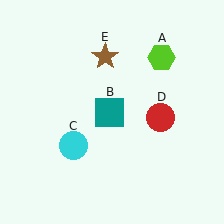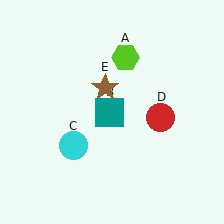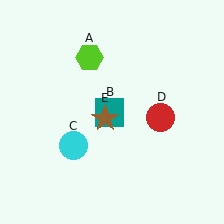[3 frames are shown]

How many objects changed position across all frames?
2 objects changed position: lime hexagon (object A), brown star (object E).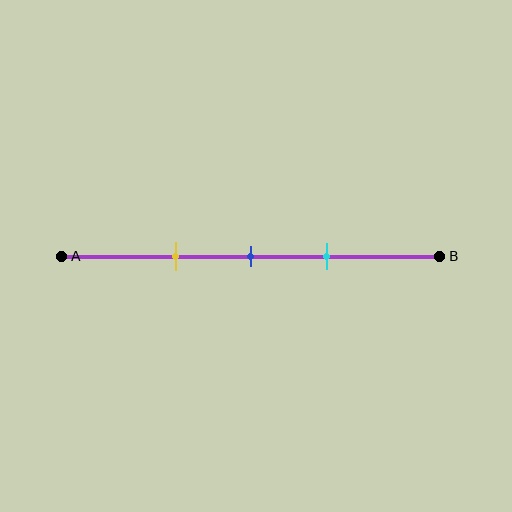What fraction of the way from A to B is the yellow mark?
The yellow mark is approximately 30% (0.3) of the way from A to B.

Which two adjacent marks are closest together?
The blue and cyan marks are the closest adjacent pair.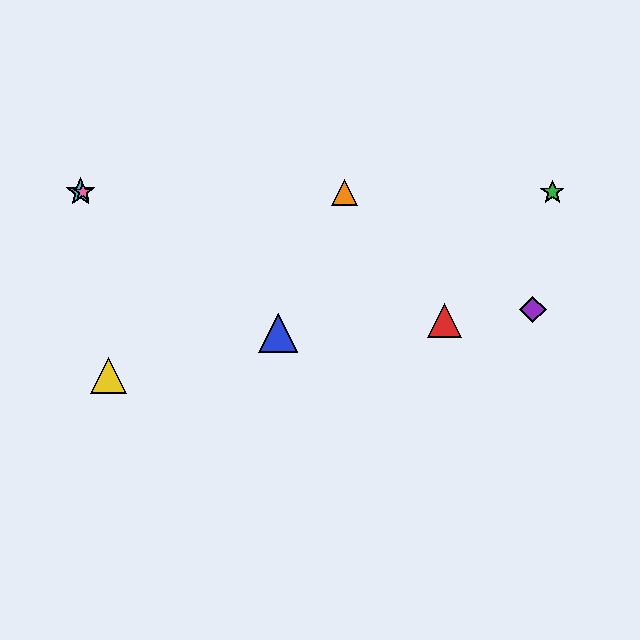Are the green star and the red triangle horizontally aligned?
No, the green star is at y≈192 and the red triangle is at y≈321.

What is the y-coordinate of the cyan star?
The cyan star is at y≈192.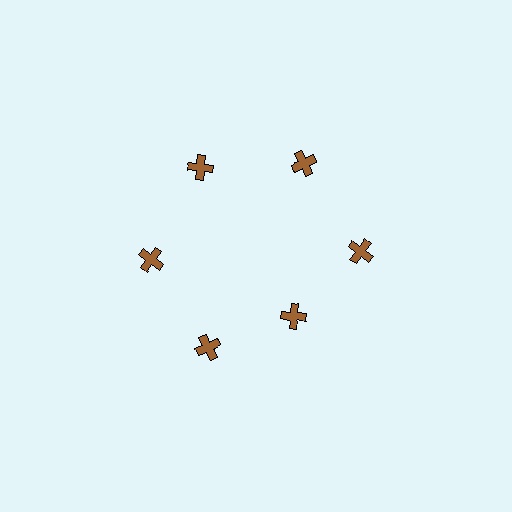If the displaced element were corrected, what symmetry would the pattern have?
It would have 6-fold rotational symmetry — the pattern would map onto itself every 60 degrees.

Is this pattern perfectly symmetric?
No. The 6 brown crosses are arranged in a ring, but one element near the 5 o'clock position is pulled inward toward the center, breaking the 6-fold rotational symmetry.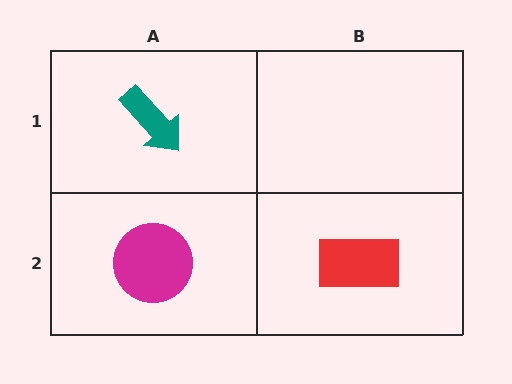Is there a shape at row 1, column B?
No, that cell is empty.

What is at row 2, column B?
A red rectangle.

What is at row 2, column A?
A magenta circle.